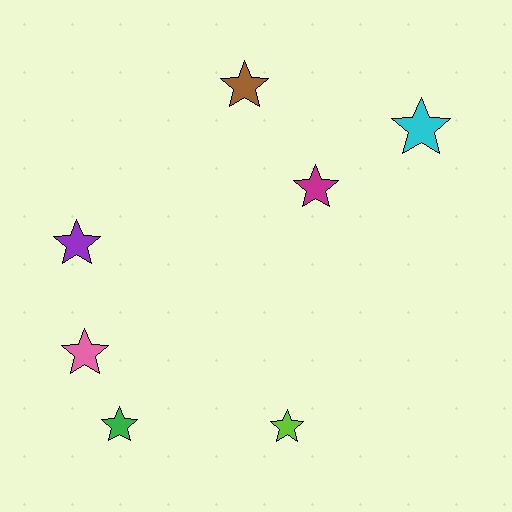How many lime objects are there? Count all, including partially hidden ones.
There is 1 lime object.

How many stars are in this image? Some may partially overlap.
There are 7 stars.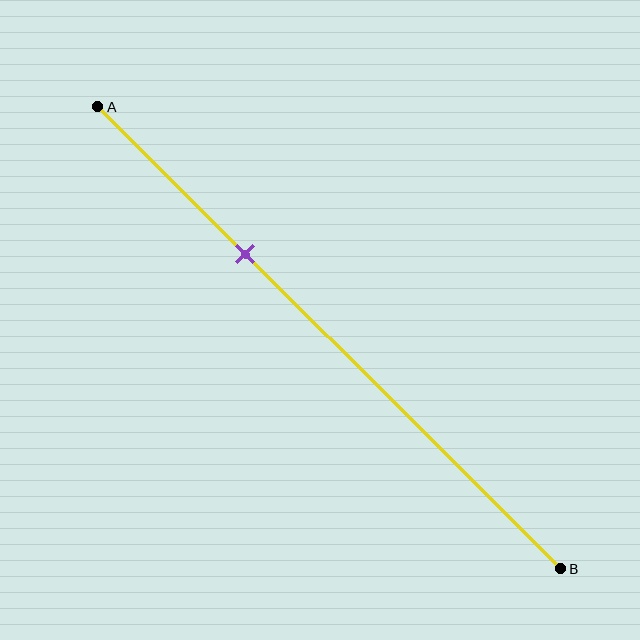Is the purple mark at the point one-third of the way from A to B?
Yes, the mark is approximately at the one-third point.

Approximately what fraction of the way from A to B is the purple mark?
The purple mark is approximately 30% of the way from A to B.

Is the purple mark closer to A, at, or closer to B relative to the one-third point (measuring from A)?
The purple mark is approximately at the one-third point of segment AB.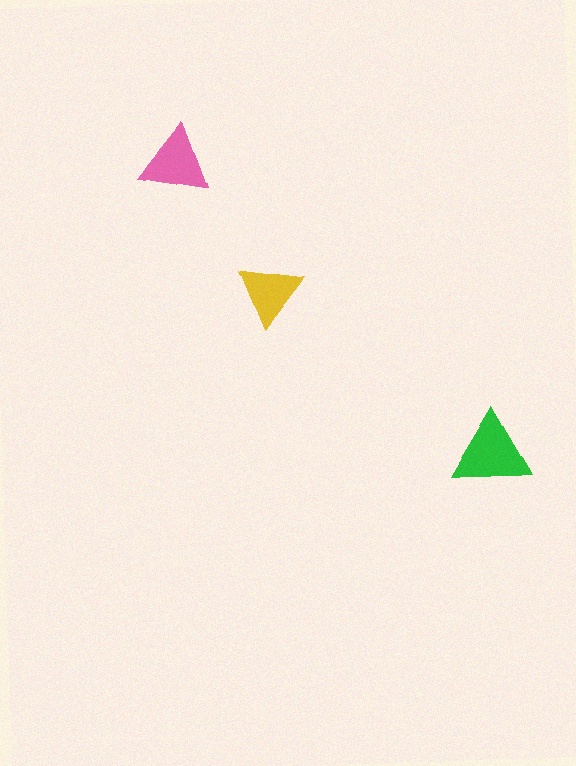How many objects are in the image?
There are 3 objects in the image.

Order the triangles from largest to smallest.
the green one, the pink one, the yellow one.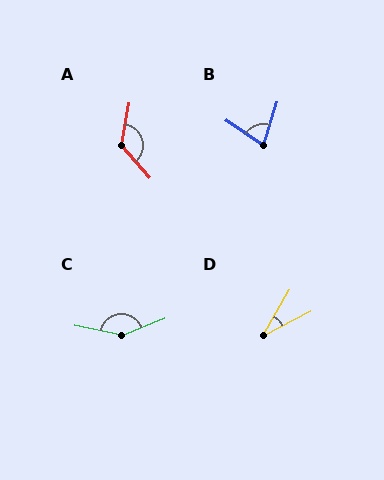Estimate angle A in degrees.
Approximately 129 degrees.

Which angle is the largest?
C, at approximately 147 degrees.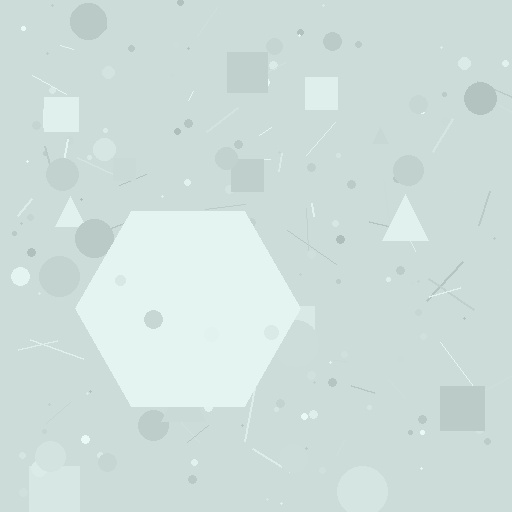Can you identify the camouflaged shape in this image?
The camouflaged shape is a hexagon.